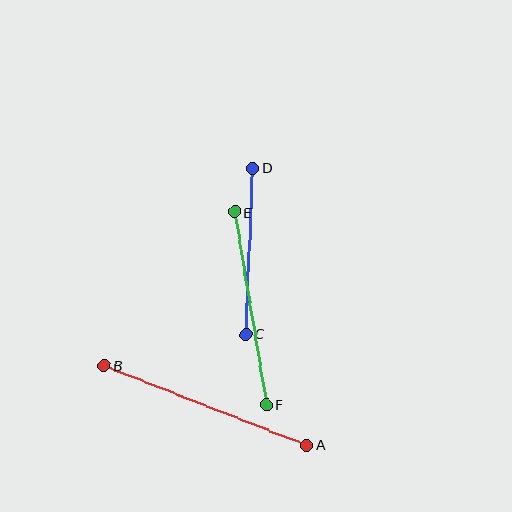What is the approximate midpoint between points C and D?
The midpoint is at approximately (249, 251) pixels.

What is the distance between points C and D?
The distance is approximately 166 pixels.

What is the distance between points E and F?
The distance is approximately 195 pixels.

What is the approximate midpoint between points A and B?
The midpoint is at approximately (205, 405) pixels.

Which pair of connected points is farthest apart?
Points A and B are farthest apart.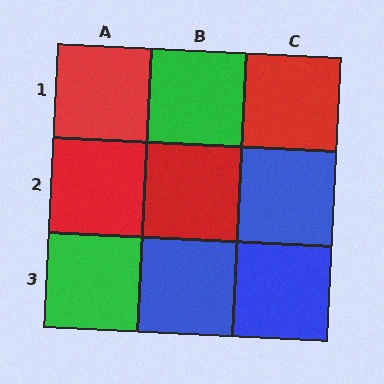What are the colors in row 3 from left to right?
Green, blue, blue.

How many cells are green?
2 cells are green.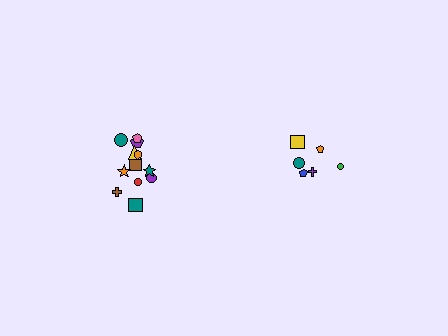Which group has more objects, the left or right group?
The left group.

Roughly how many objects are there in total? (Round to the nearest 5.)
Roughly 20 objects in total.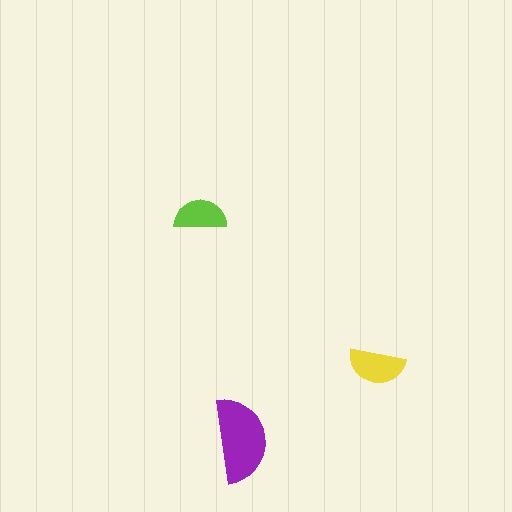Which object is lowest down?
The purple semicircle is bottommost.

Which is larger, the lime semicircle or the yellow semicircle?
The yellow one.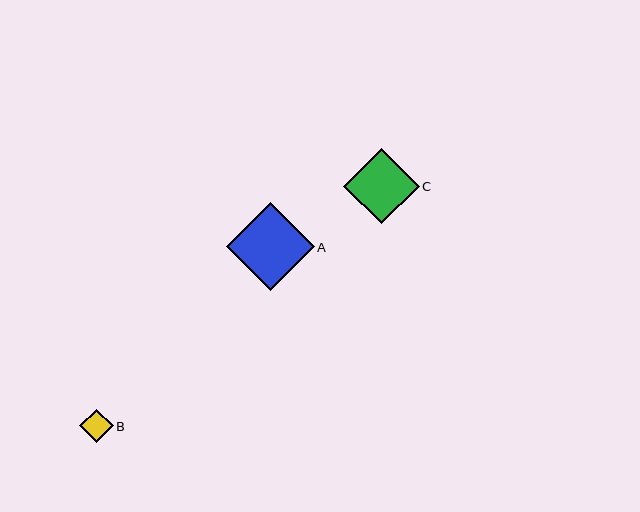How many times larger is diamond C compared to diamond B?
Diamond C is approximately 2.2 times the size of diamond B.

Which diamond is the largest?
Diamond A is the largest with a size of approximately 88 pixels.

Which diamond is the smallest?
Diamond B is the smallest with a size of approximately 34 pixels.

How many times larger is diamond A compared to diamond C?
Diamond A is approximately 1.2 times the size of diamond C.